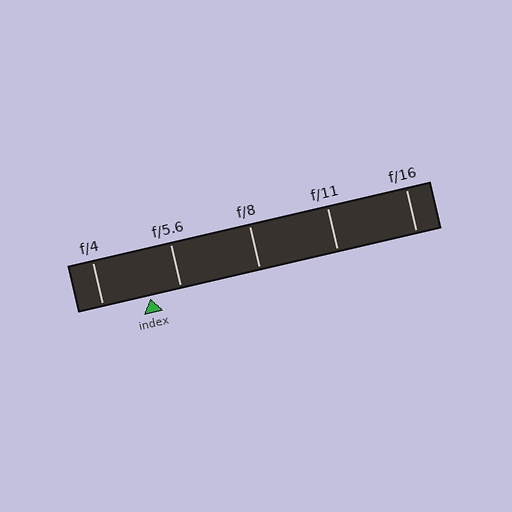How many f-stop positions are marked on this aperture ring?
There are 5 f-stop positions marked.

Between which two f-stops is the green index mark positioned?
The index mark is between f/4 and f/5.6.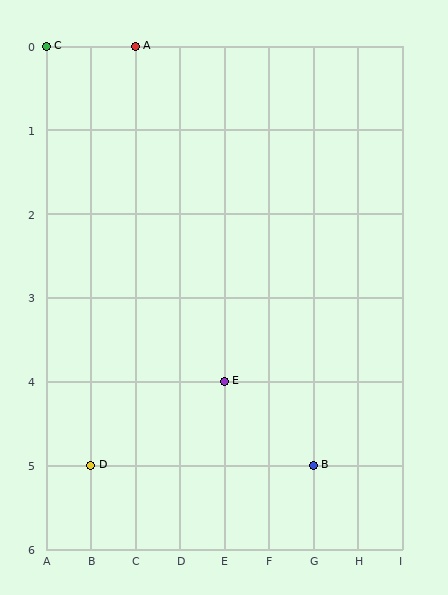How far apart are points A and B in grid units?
Points A and B are 4 columns and 5 rows apart (about 6.4 grid units diagonally).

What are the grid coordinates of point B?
Point B is at grid coordinates (G, 5).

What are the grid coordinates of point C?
Point C is at grid coordinates (A, 0).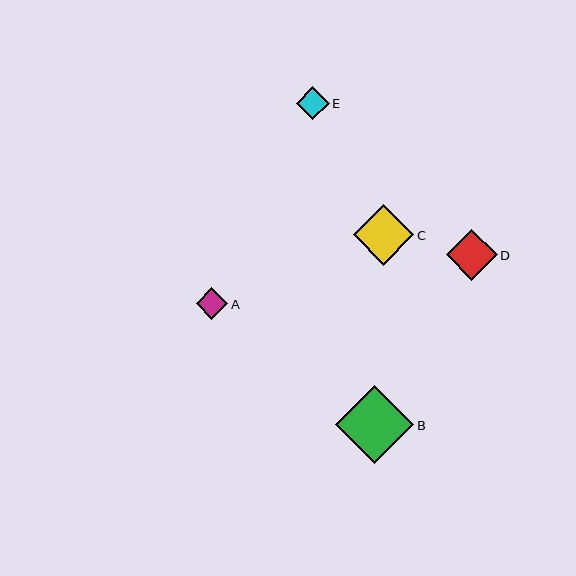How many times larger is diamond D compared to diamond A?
Diamond D is approximately 1.6 times the size of diamond A.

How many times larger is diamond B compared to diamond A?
Diamond B is approximately 2.5 times the size of diamond A.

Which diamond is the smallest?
Diamond A is the smallest with a size of approximately 32 pixels.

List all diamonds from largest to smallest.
From largest to smallest: B, C, D, E, A.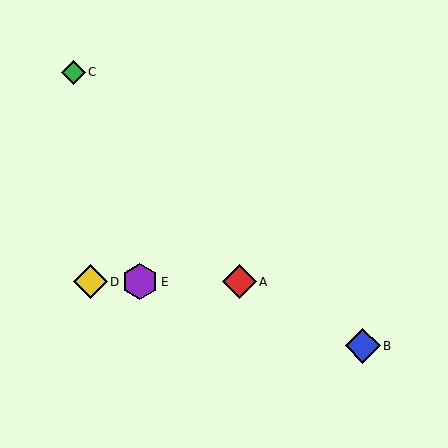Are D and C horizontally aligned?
No, D is at y≈282 and C is at y≈72.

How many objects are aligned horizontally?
3 objects (A, D, E) are aligned horizontally.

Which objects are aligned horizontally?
Objects A, D, E are aligned horizontally.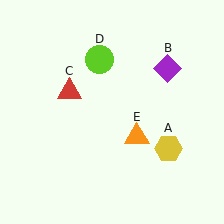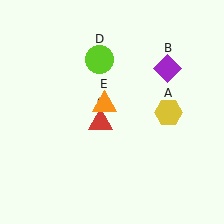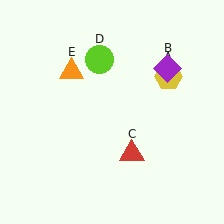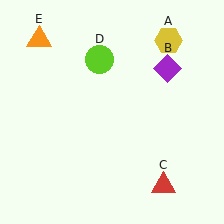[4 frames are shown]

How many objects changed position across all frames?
3 objects changed position: yellow hexagon (object A), red triangle (object C), orange triangle (object E).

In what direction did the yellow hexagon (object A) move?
The yellow hexagon (object A) moved up.